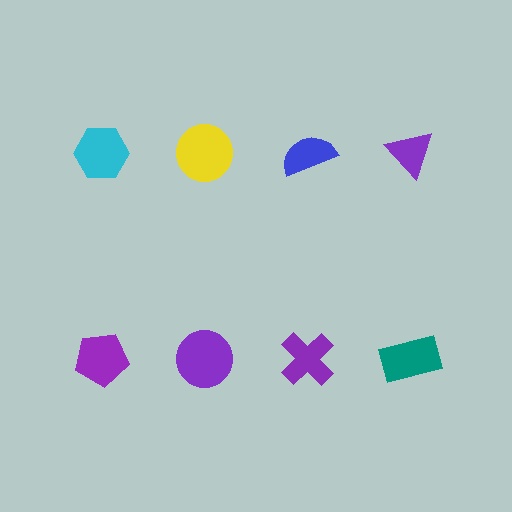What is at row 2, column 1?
A purple pentagon.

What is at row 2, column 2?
A purple circle.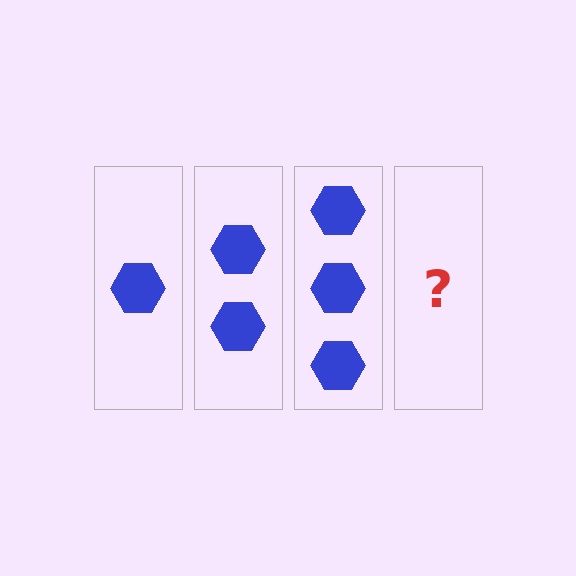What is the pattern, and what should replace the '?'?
The pattern is that each step adds one more hexagon. The '?' should be 4 hexagons.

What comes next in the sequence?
The next element should be 4 hexagons.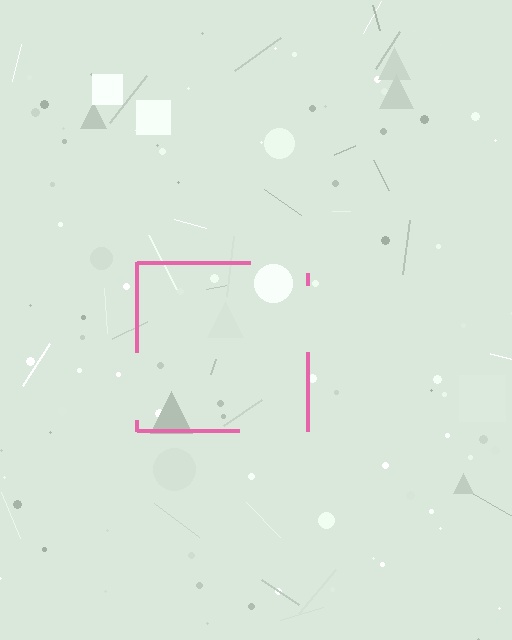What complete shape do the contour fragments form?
The contour fragments form a square.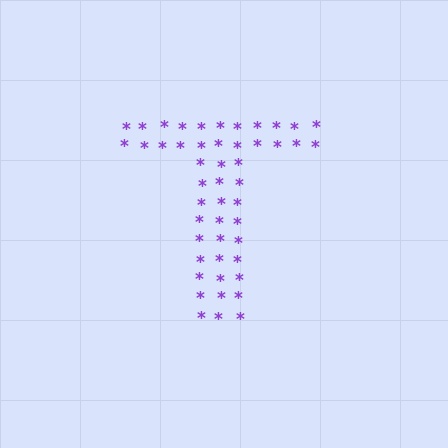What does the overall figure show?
The overall figure shows the letter T.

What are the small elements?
The small elements are asterisks.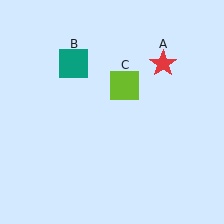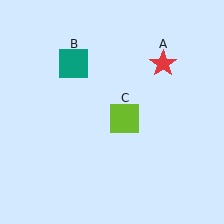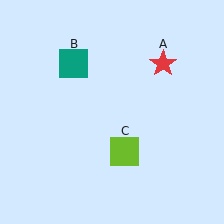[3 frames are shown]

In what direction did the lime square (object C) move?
The lime square (object C) moved down.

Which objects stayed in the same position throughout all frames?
Red star (object A) and teal square (object B) remained stationary.